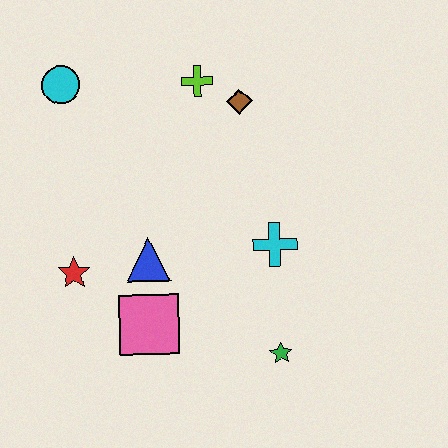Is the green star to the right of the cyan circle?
Yes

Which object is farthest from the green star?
The cyan circle is farthest from the green star.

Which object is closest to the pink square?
The blue triangle is closest to the pink square.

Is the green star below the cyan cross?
Yes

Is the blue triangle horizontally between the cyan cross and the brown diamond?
No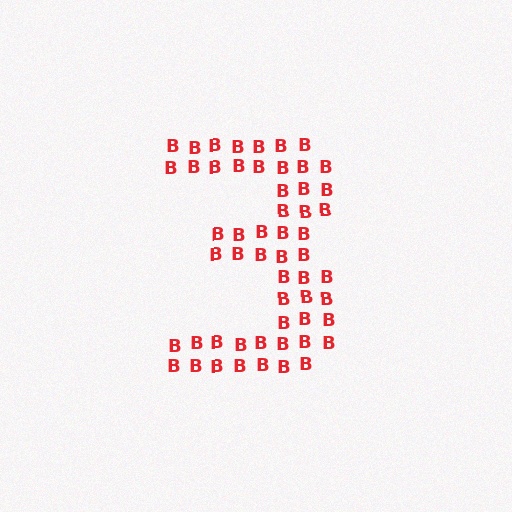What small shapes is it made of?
It is made of small letter B's.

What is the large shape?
The large shape is the digit 3.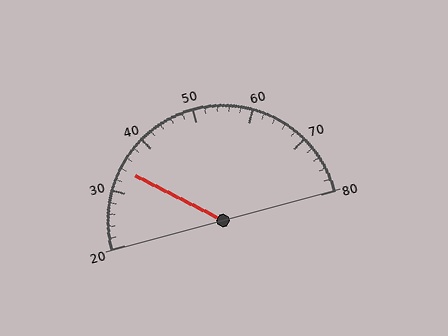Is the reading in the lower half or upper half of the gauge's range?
The reading is in the lower half of the range (20 to 80).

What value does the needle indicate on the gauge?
The needle indicates approximately 34.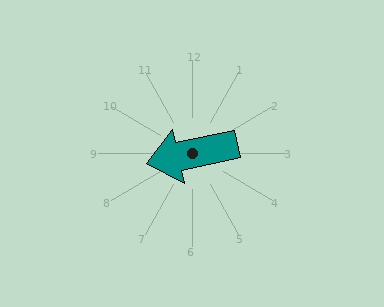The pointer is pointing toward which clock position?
Roughly 9 o'clock.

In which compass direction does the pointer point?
West.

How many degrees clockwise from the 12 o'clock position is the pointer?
Approximately 258 degrees.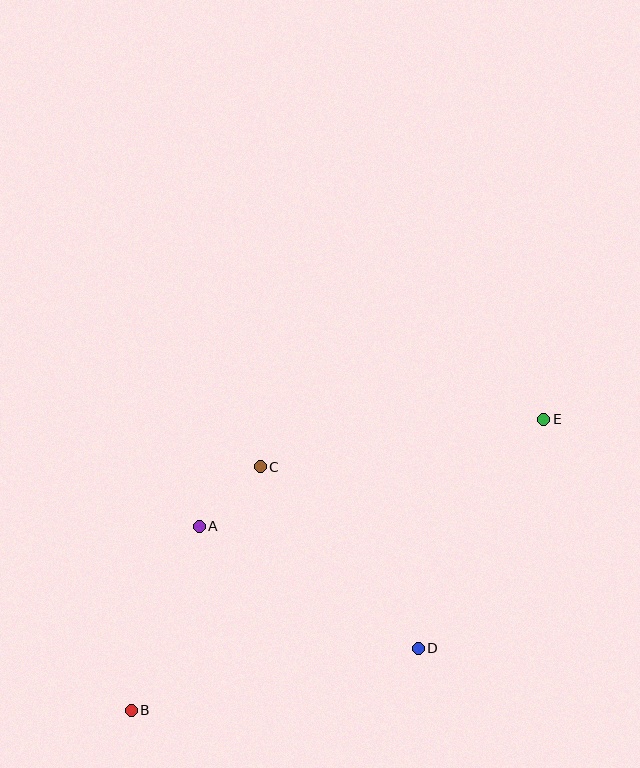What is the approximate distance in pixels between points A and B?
The distance between A and B is approximately 196 pixels.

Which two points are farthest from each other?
Points B and E are farthest from each other.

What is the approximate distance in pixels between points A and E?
The distance between A and E is approximately 361 pixels.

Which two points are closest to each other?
Points A and C are closest to each other.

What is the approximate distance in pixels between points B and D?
The distance between B and D is approximately 294 pixels.